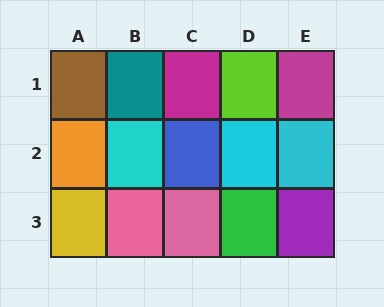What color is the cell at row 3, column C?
Pink.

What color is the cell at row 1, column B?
Teal.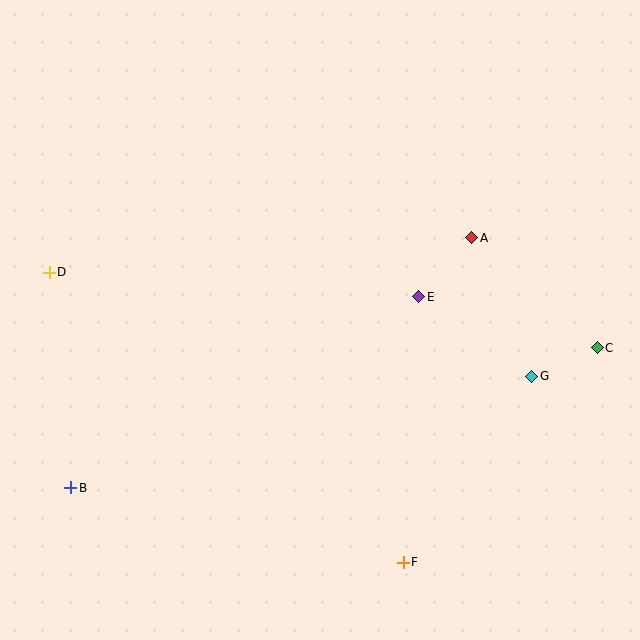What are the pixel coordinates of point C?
Point C is at (597, 348).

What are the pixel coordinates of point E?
Point E is at (419, 297).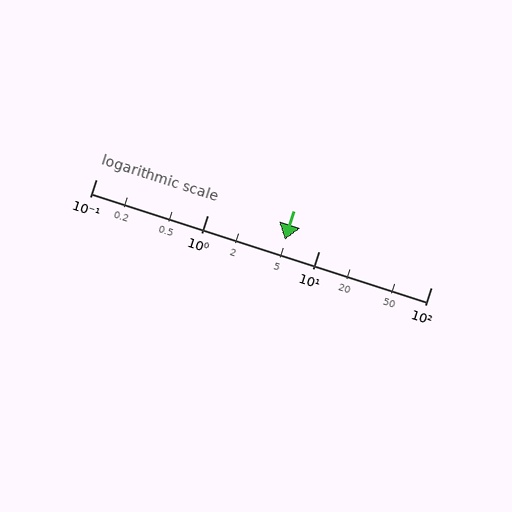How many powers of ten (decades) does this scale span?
The scale spans 3 decades, from 0.1 to 100.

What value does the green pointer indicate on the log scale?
The pointer indicates approximately 4.9.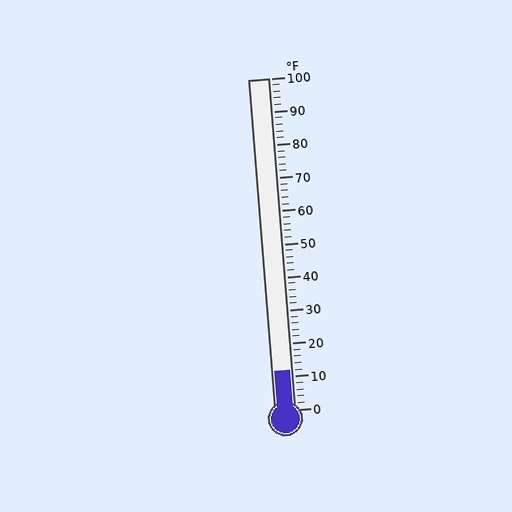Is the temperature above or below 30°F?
The temperature is below 30°F.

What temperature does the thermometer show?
The thermometer shows approximately 12°F.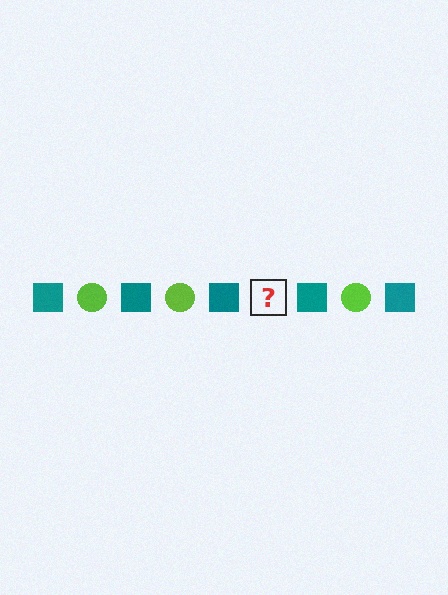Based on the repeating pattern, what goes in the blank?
The blank should be a lime circle.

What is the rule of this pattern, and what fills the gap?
The rule is that the pattern alternates between teal square and lime circle. The gap should be filled with a lime circle.